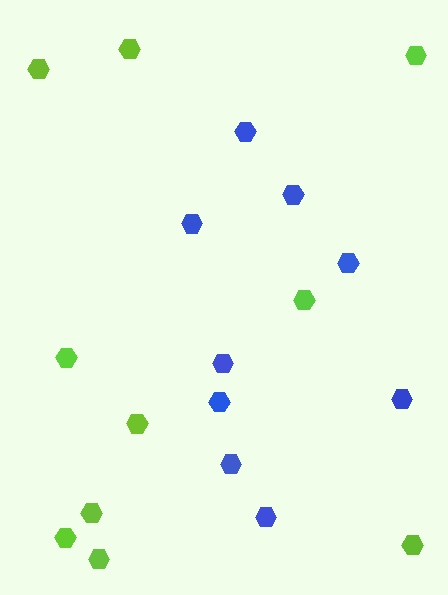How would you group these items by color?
There are 2 groups: one group of blue hexagons (9) and one group of lime hexagons (10).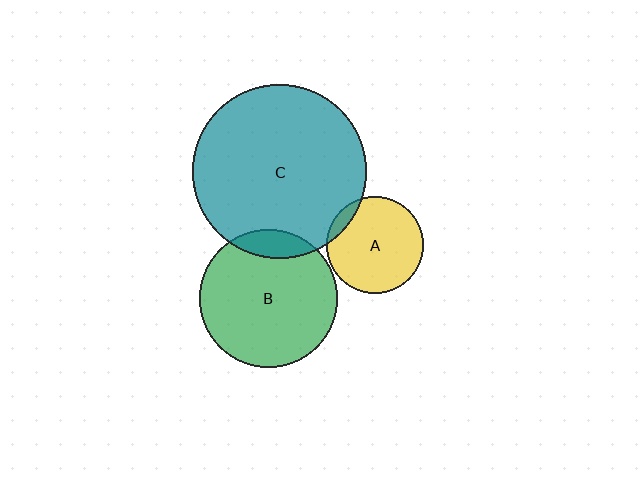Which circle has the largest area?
Circle C (teal).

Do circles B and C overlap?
Yes.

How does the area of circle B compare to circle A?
Approximately 2.0 times.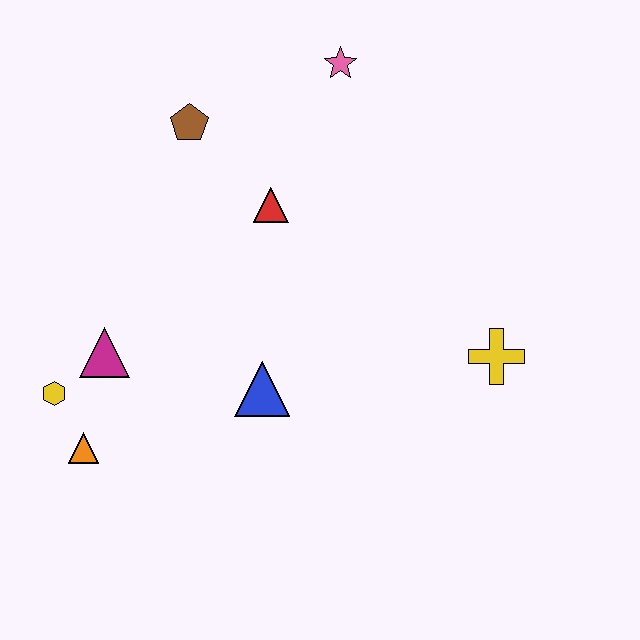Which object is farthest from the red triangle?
The orange triangle is farthest from the red triangle.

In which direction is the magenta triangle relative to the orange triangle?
The magenta triangle is above the orange triangle.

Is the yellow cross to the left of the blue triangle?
No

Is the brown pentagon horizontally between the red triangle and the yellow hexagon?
Yes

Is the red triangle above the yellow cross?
Yes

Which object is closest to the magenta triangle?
The yellow hexagon is closest to the magenta triangle.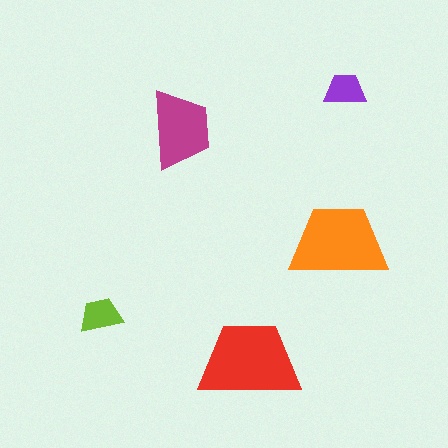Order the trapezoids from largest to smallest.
the red one, the orange one, the magenta one, the lime one, the purple one.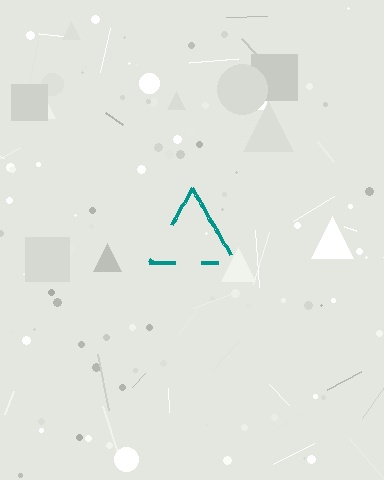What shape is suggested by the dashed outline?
The dashed outline suggests a triangle.